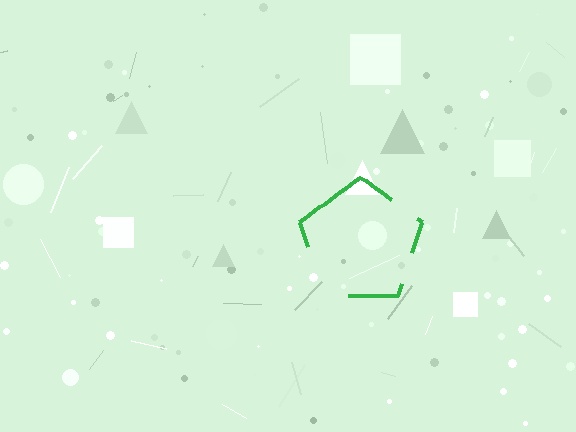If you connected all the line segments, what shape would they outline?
They would outline a pentagon.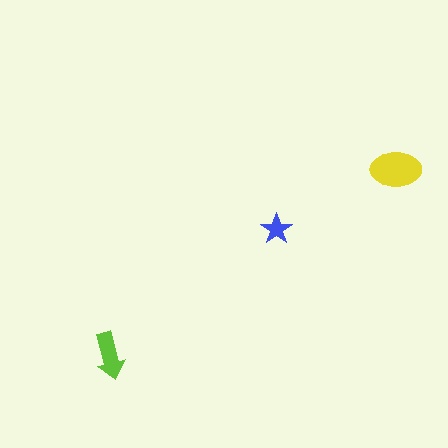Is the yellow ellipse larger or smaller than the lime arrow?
Larger.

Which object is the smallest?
The blue star.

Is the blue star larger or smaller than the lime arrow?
Smaller.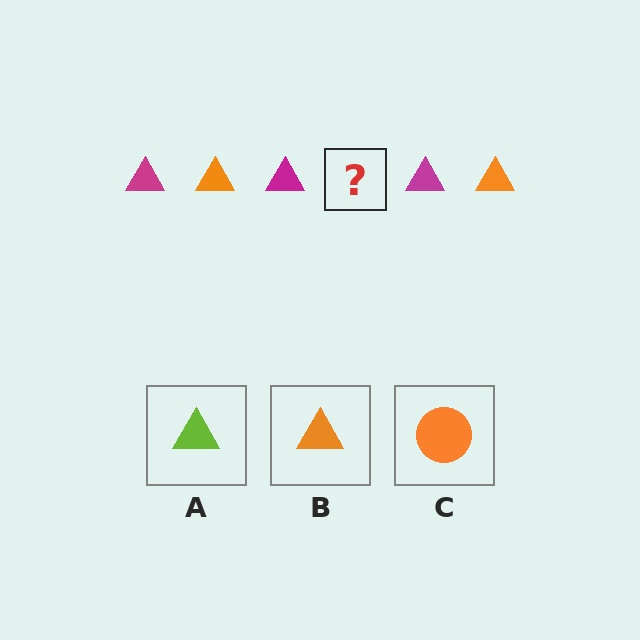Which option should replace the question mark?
Option B.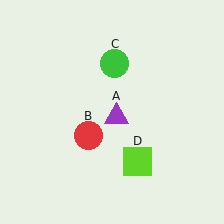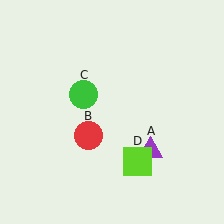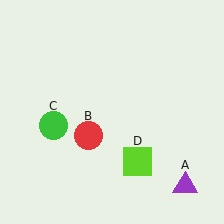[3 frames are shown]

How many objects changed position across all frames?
2 objects changed position: purple triangle (object A), green circle (object C).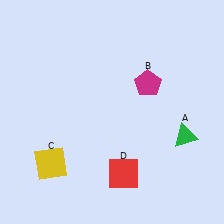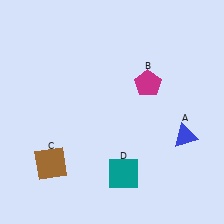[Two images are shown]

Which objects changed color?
A changed from green to blue. C changed from yellow to brown. D changed from red to teal.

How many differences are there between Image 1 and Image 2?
There are 3 differences between the two images.